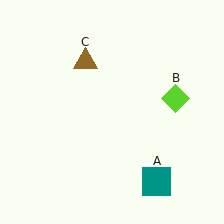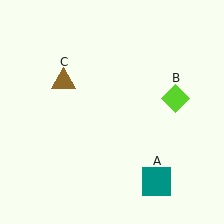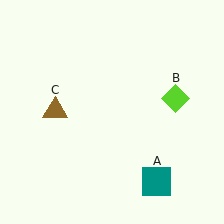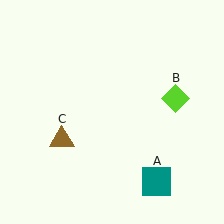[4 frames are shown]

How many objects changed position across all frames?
1 object changed position: brown triangle (object C).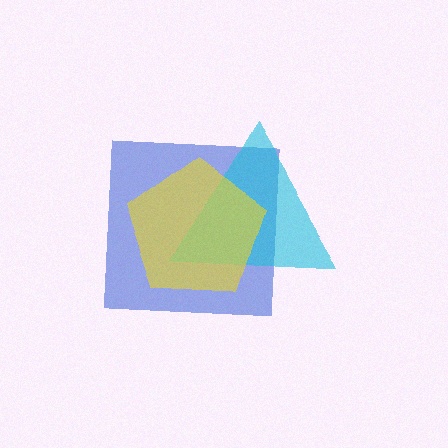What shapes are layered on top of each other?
The layered shapes are: a blue square, a cyan triangle, a yellow pentagon.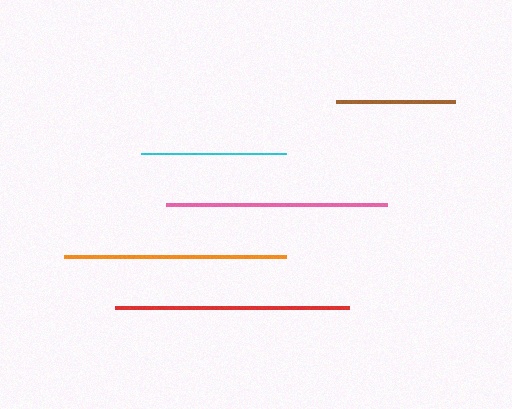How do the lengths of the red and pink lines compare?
The red and pink lines are approximately the same length.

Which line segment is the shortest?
The brown line is the shortest at approximately 119 pixels.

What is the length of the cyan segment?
The cyan segment is approximately 146 pixels long.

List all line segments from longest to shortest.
From longest to shortest: red, pink, orange, cyan, brown.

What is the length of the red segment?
The red segment is approximately 234 pixels long.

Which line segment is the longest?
The red line is the longest at approximately 234 pixels.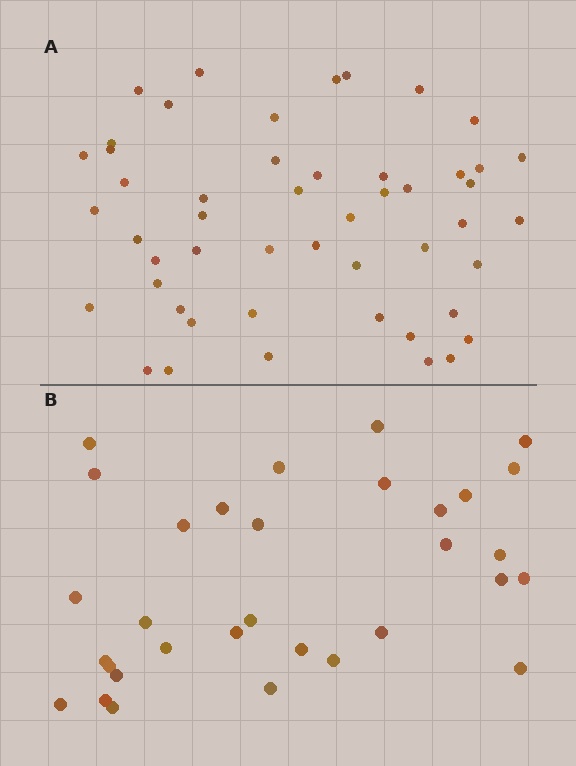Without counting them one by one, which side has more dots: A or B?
Region A (the top region) has more dots.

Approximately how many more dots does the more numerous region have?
Region A has approximately 20 more dots than region B.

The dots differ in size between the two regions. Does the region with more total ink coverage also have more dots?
No. Region B has more total ink coverage because its dots are larger, but region A actually contains more individual dots. Total area can be misleading — the number of items is what matters here.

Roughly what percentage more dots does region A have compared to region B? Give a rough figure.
About 55% more.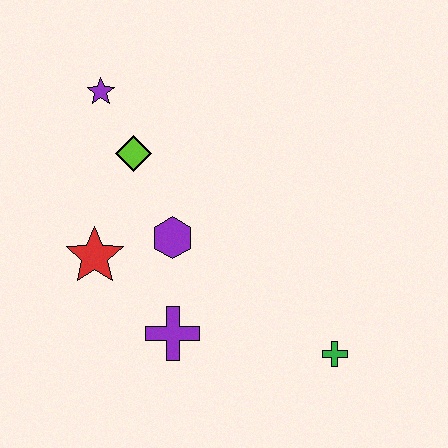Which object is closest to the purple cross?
The purple hexagon is closest to the purple cross.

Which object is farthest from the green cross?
The purple star is farthest from the green cross.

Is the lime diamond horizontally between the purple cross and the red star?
Yes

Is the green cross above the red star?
No